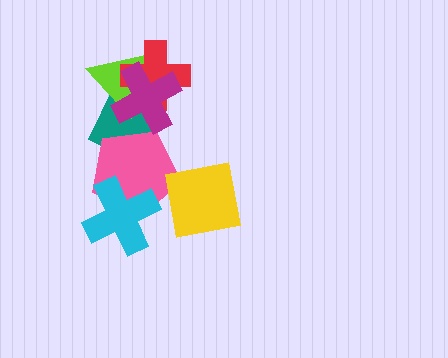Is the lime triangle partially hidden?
Yes, it is partially covered by another shape.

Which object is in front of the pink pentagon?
The cyan cross is in front of the pink pentagon.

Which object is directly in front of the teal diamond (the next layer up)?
The lime triangle is directly in front of the teal diamond.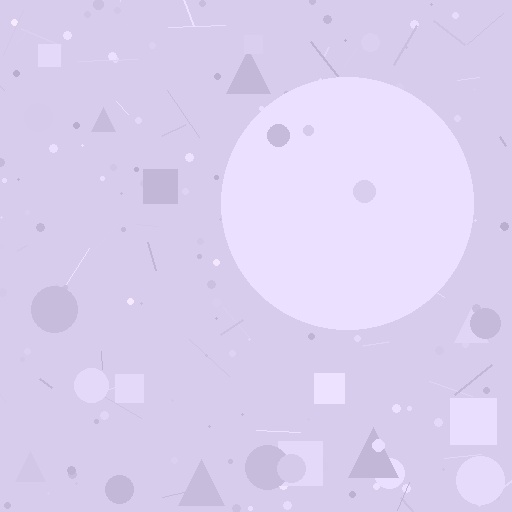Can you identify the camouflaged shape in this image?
The camouflaged shape is a circle.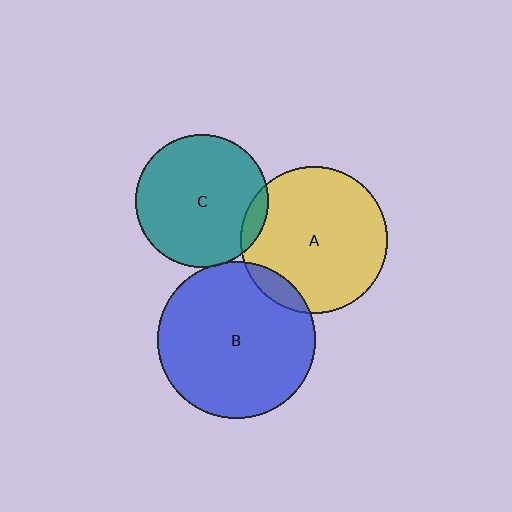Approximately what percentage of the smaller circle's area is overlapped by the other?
Approximately 10%.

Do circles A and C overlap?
Yes.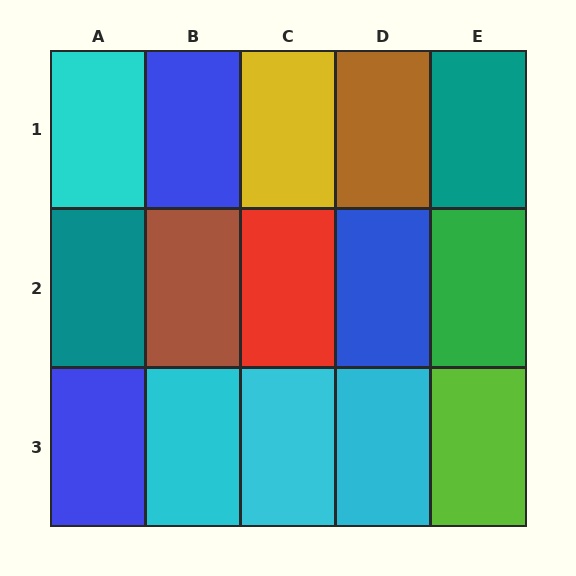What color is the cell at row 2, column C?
Red.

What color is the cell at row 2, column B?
Brown.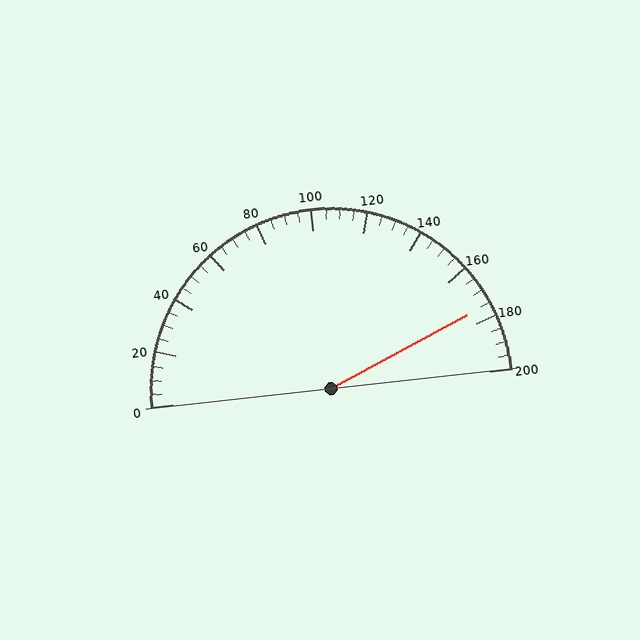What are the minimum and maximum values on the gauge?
The gauge ranges from 0 to 200.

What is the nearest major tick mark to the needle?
The nearest major tick mark is 180.